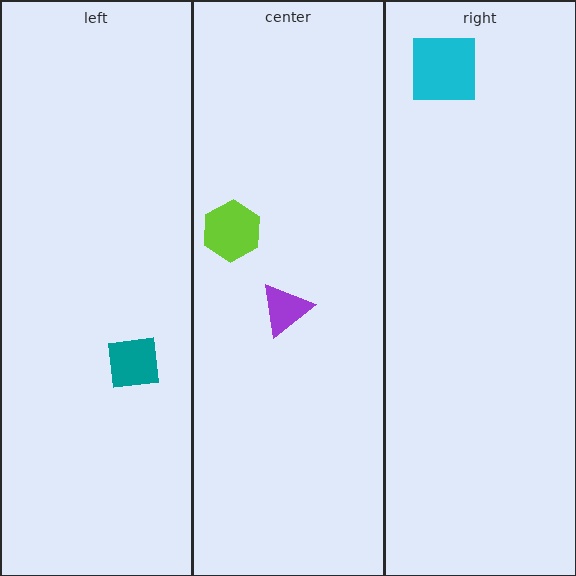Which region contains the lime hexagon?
The center region.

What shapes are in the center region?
The lime hexagon, the purple triangle.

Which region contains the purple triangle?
The center region.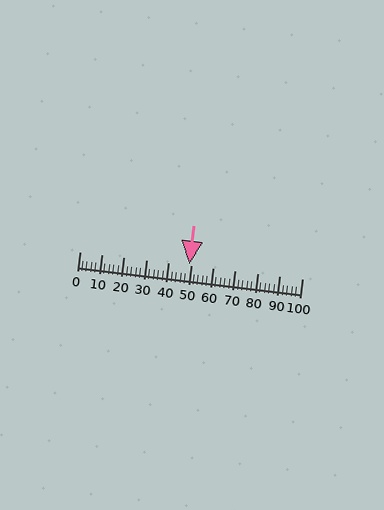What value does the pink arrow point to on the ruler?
The pink arrow points to approximately 49.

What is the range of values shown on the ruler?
The ruler shows values from 0 to 100.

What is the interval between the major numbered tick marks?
The major tick marks are spaced 10 units apart.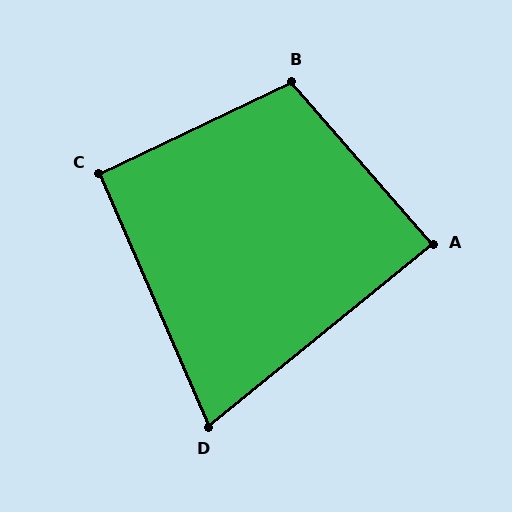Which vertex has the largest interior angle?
B, at approximately 106 degrees.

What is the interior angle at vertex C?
Approximately 92 degrees (approximately right).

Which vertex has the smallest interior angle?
D, at approximately 74 degrees.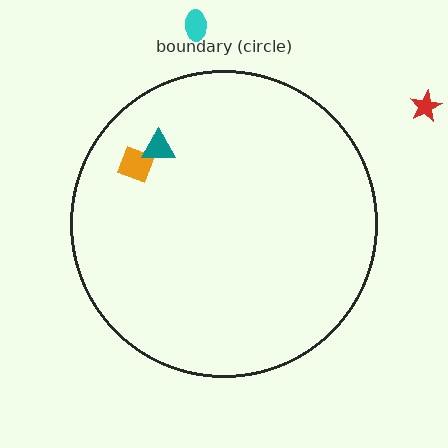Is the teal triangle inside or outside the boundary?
Inside.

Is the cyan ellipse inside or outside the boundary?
Outside.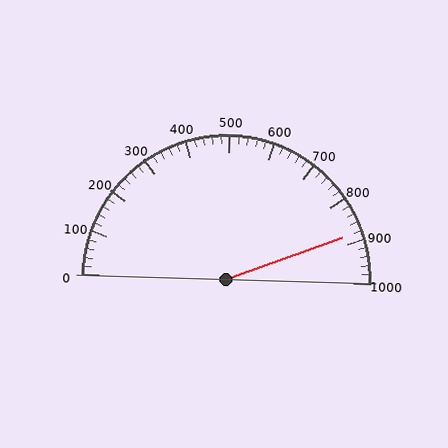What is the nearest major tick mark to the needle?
The nearest major tick mark is 900.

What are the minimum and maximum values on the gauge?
The gauge ranges from 0 to 1000.